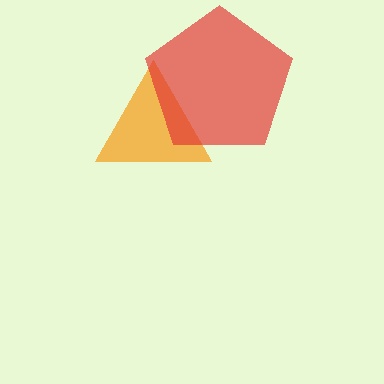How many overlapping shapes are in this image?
There are 2 overlapping shapes in the image.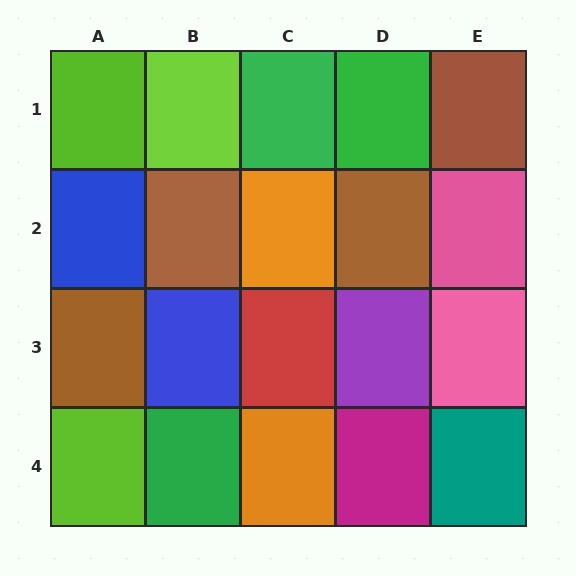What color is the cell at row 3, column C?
Red.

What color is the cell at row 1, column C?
Green.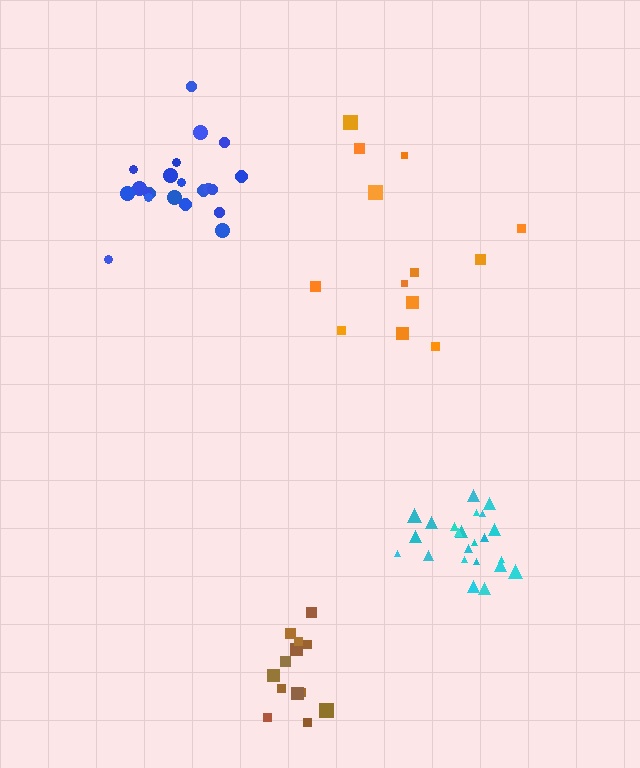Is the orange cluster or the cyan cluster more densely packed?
Cyan.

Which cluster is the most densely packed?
Cyan.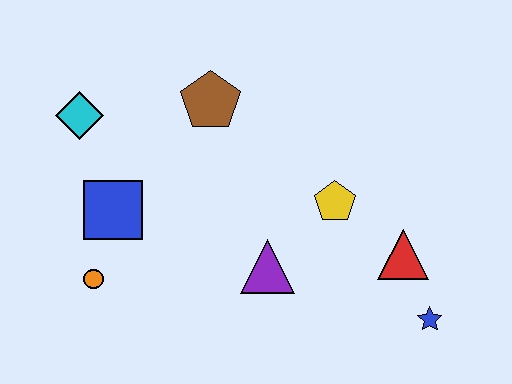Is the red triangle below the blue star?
No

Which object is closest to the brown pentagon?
The cyan diamond is closest to the brown pentagon.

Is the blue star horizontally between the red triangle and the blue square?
No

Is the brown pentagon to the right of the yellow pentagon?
No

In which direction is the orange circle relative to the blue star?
The orange circle is to the left of the blue star.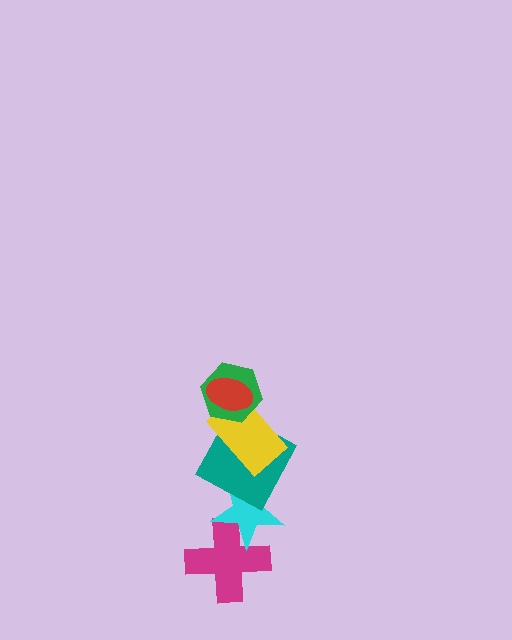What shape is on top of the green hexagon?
The red ellipse is on top of the green hexagon.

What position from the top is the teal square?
The teal square is 4th from the top.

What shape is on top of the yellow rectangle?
The green hexagon is on top of the yellow rectangle.